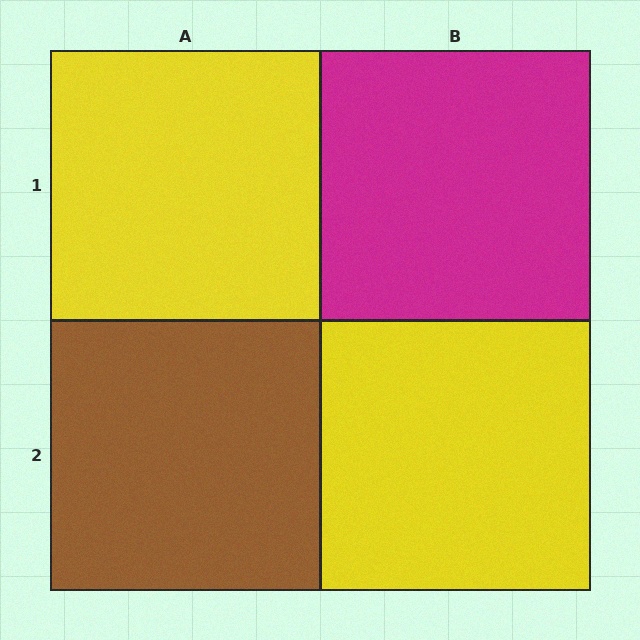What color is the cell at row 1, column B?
Magenta.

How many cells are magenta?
1 cell is magenta.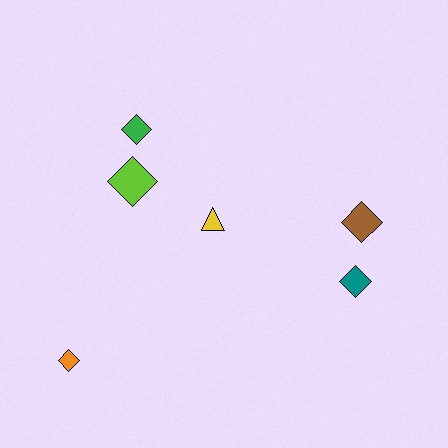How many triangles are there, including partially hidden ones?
There is 1 triangle.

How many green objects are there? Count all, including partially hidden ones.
There is 1 green object.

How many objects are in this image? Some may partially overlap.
There are 6 objects.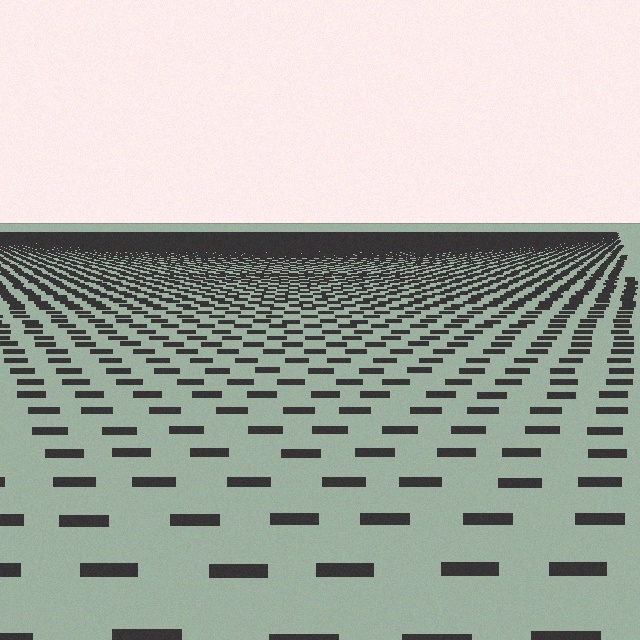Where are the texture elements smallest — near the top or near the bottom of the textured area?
Near the top.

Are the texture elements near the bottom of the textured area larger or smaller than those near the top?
Larger. Near the bottom, elements are closer to the viewer and appear at a bigger on-screen size.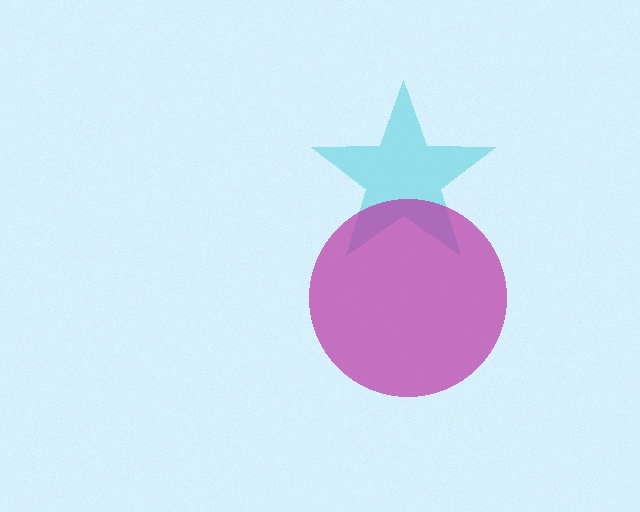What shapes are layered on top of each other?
The layered shapes are: a cyan star, a magenta circle.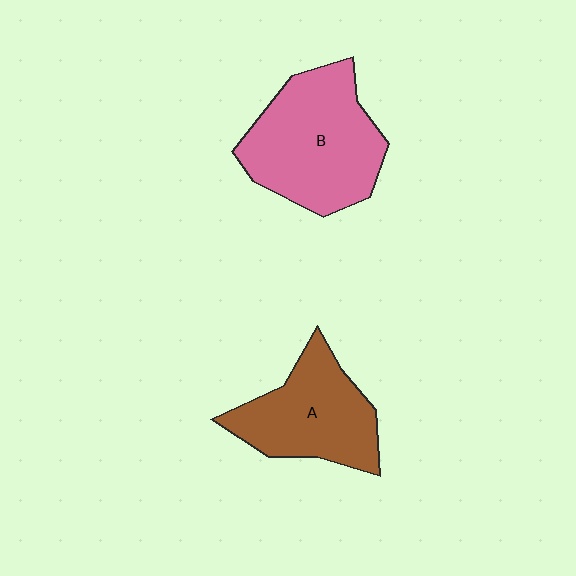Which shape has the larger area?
Shape B (pink).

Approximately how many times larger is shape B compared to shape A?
Approximately 1.3 times.